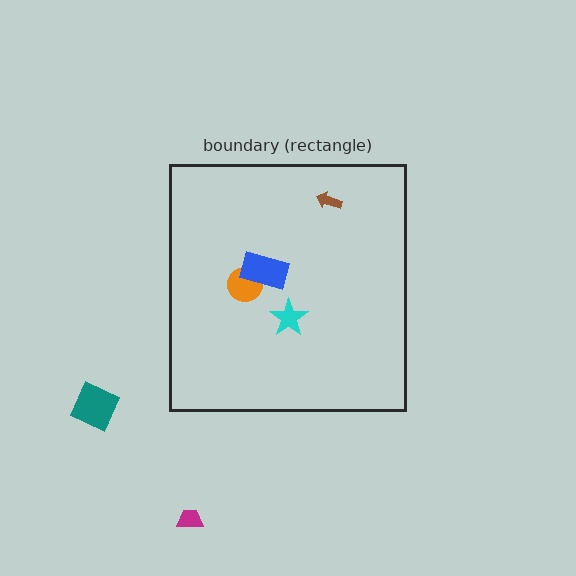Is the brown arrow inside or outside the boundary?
Inside.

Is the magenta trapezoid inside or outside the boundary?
Outside.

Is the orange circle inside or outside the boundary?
Inside.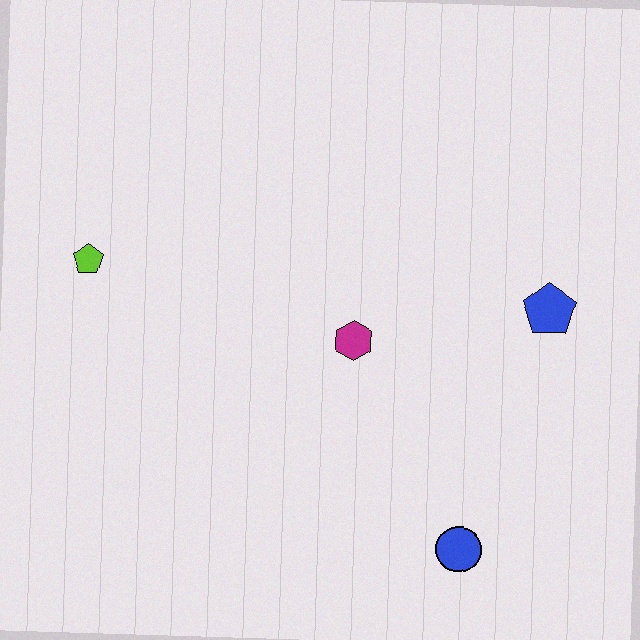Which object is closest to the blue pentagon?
The magenta hexagon is closest to the blue pentagon.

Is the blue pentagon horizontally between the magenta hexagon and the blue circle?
No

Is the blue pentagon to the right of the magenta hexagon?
Yes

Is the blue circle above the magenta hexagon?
No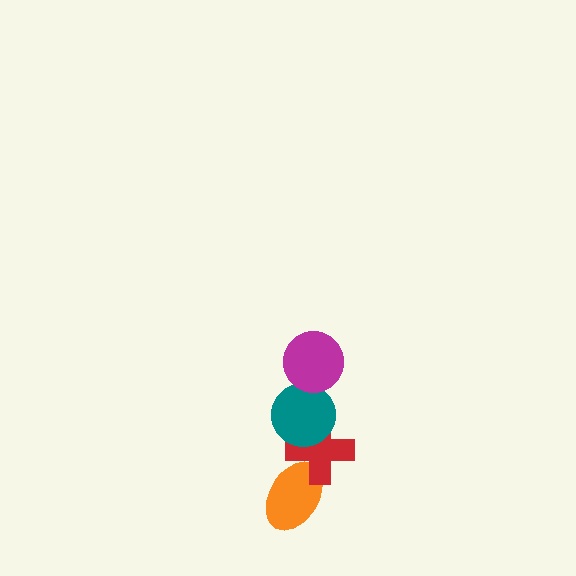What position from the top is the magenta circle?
The magenta circle is 1st from the top.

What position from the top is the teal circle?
The teal circle is 2nd from the top.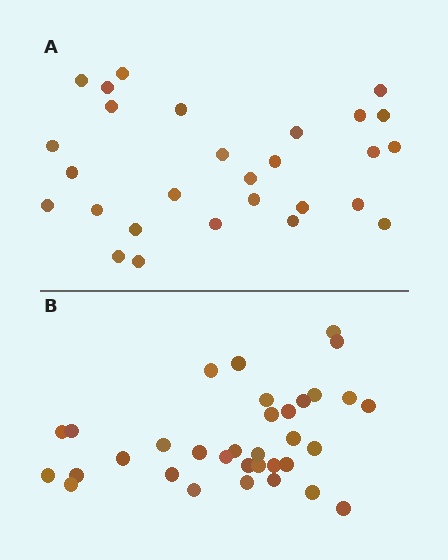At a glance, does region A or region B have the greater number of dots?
Region B (the bottom region) has more dots.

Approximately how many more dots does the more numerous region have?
Region B has about 6 more dots than region A.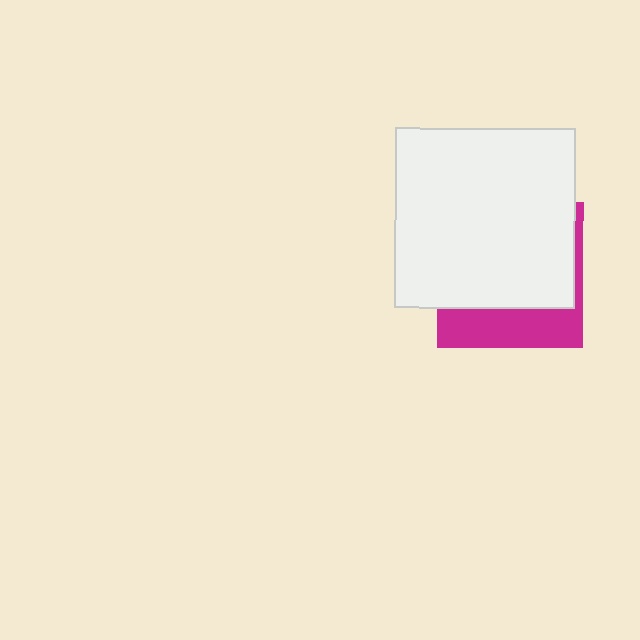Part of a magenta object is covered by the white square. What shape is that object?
It is a square.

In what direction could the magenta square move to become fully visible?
The magenta square could move down. That would shift it out from behind the white square entirely.